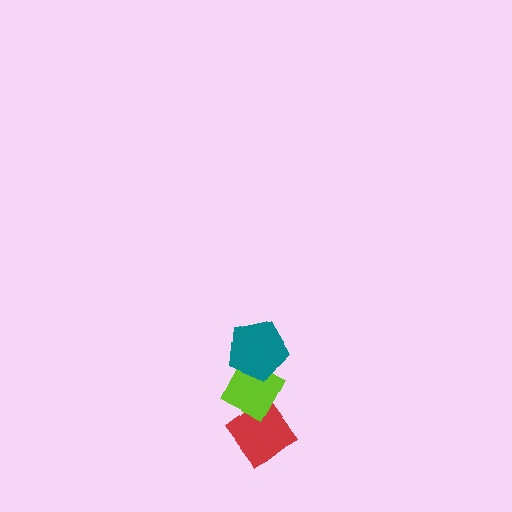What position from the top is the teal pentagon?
The teal pentagon is 1st from the top.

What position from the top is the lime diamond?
The lime diamond is 2nd from the top.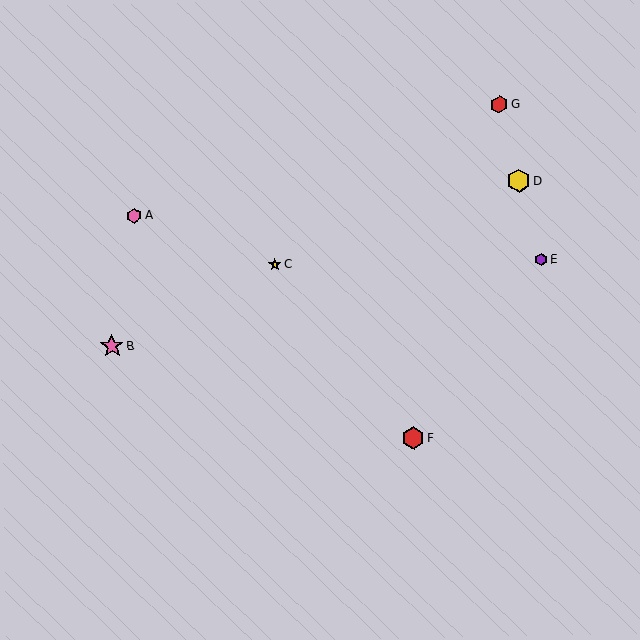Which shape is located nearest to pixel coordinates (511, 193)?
The yellow hexagon (labeled D) at (518, 181) is nearest to that location.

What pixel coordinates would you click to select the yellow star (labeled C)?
Click at (275, 264) to select the yellow star C.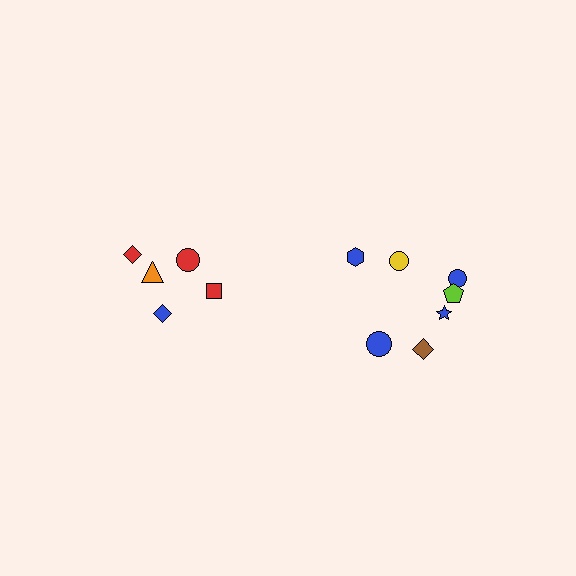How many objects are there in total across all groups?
There are 12 objects.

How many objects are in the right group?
There are 7 objects.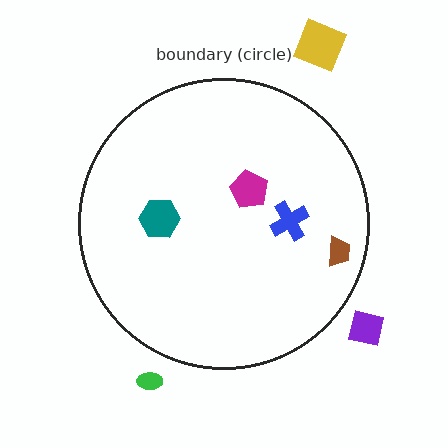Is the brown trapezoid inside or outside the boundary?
Inside.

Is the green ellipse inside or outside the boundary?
Outside.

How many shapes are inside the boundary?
4 inside, 3 outside.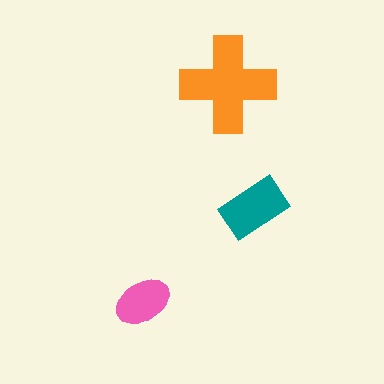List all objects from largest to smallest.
The orange cross, the teal rectangle, the pink ellipse.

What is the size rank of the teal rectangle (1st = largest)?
2nd.